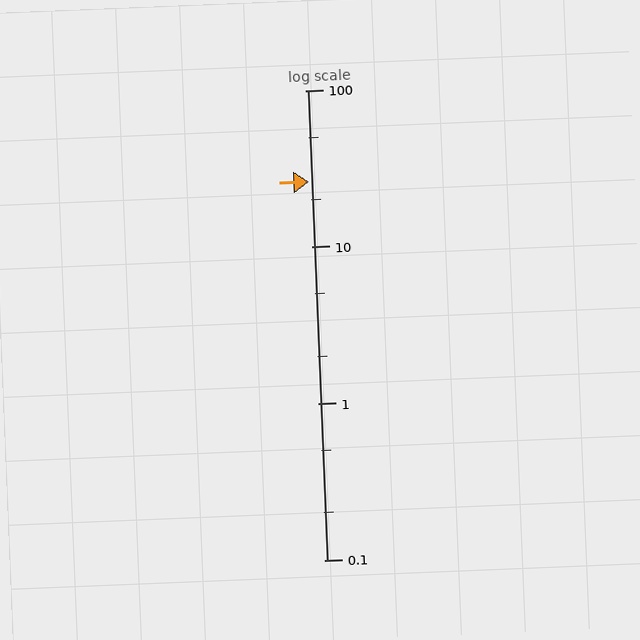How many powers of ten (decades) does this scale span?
The scale spans 3 decades, from 0.1 to 100.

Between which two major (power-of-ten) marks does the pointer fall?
The pointer is between 10 and 100.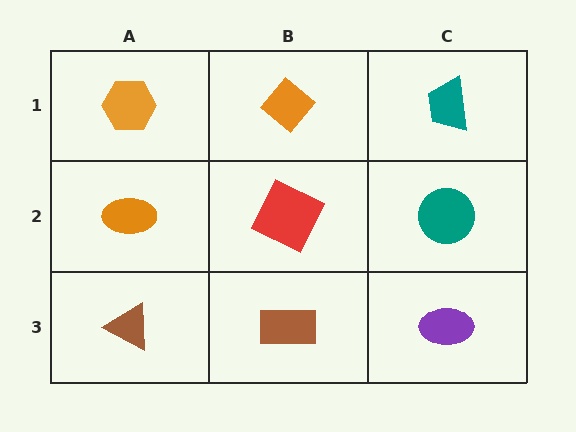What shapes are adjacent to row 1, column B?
A red square (row 2, column B), an orange hexagon (row 1, column A), a teal trapezoid (row 1, column C).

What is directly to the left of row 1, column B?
An orange hexagon.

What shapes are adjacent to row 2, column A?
An orange hexagon (row 1, column A), a brown triangle (row 3, column A), a red square (row 2, column B).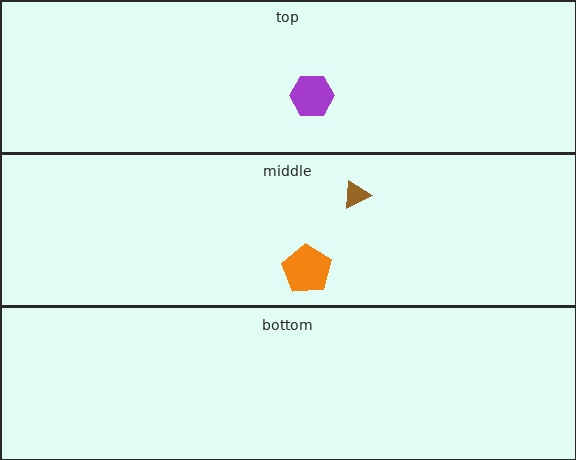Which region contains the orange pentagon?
The middle region.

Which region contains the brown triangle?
The middle region.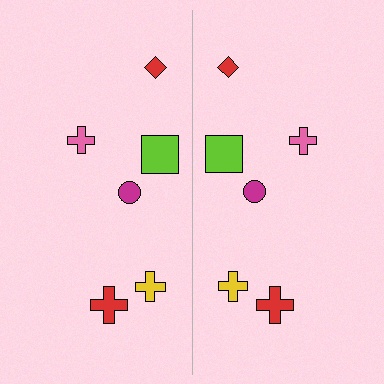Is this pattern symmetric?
Yes, this pattern has bilateral (reflection) symmetry.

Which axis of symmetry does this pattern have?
The pattern has a vertical axis of symmetry running through the center of the image.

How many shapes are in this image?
There are 12 shapes in this image.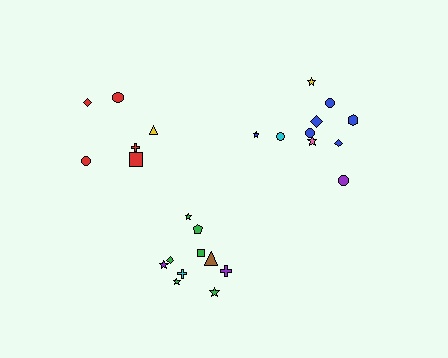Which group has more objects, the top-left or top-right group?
The top-right group.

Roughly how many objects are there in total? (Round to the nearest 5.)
Roughly 25 objects in total.